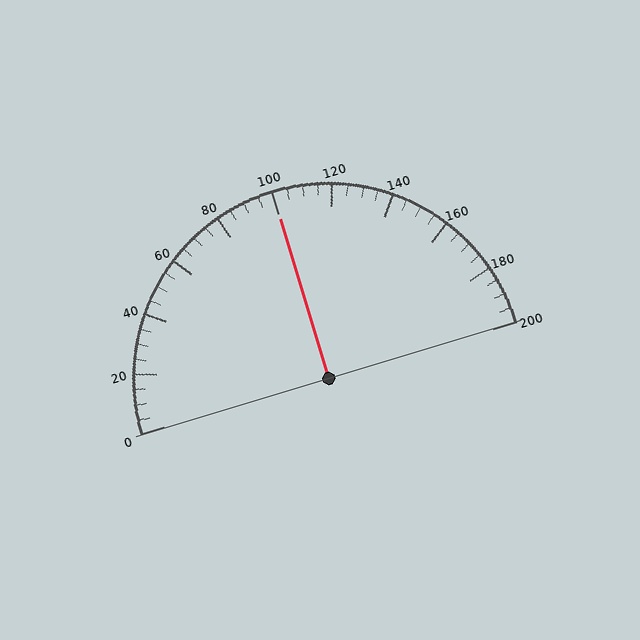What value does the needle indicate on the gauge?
The needle indicates approximately 100.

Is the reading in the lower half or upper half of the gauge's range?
The reading is in the upper half of the range (0 to 200).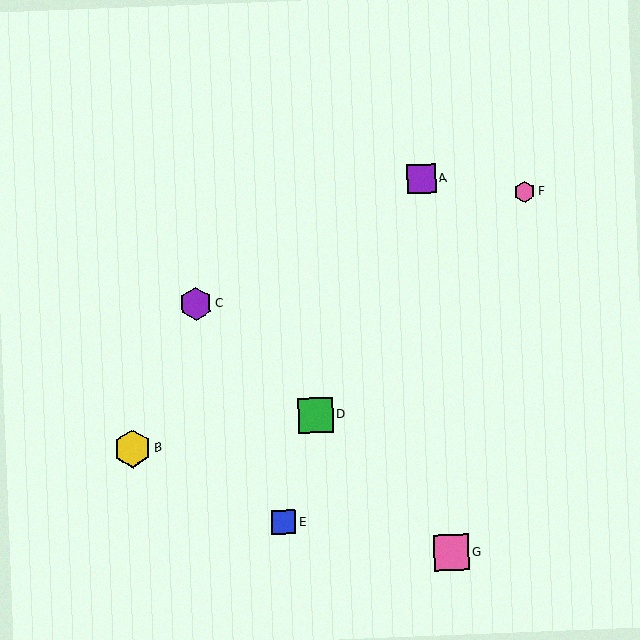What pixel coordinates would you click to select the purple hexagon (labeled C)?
Click at (196, 304) to select the purple hexagon C.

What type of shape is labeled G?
Shape G is a pink square.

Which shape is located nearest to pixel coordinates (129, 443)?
The yellow hexagon (labeled B) at (132, 449) is nearest to that location.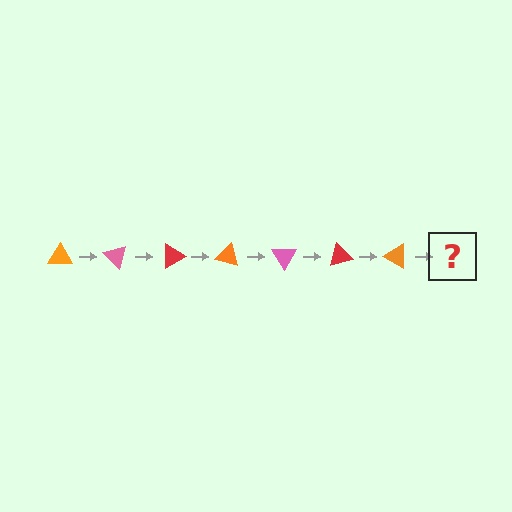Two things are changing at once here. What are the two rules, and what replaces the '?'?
The two rules are that it rotates 45 degrees each step and the color cycles through orange, pink, and red. The '?' should be a pink triangle, rotated 315 degrees from the start.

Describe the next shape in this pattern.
It should be a pink triangle, rotated 315 degrees from the start.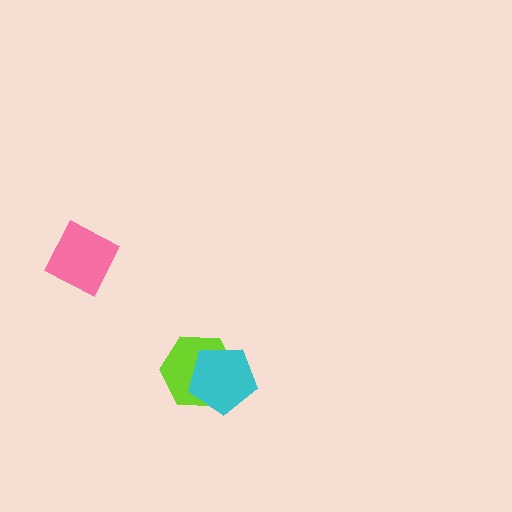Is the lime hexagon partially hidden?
Yes, it is partially covered by another shape.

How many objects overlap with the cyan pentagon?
1 object overlaps with the cyan pentagon.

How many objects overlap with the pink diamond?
0 objects overlap with the pink diamond.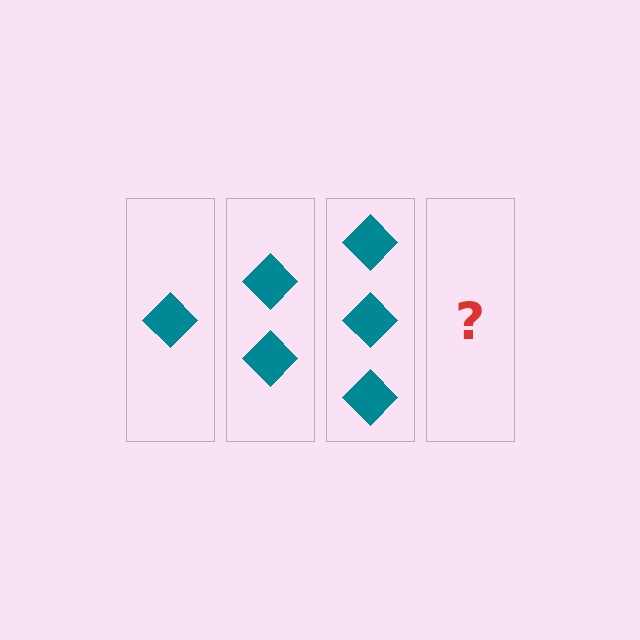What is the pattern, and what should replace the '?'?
The pattern is that each step adds one more diamond. The '?' should be 4 diamonds.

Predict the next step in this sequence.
The next step is 4 diamonds.